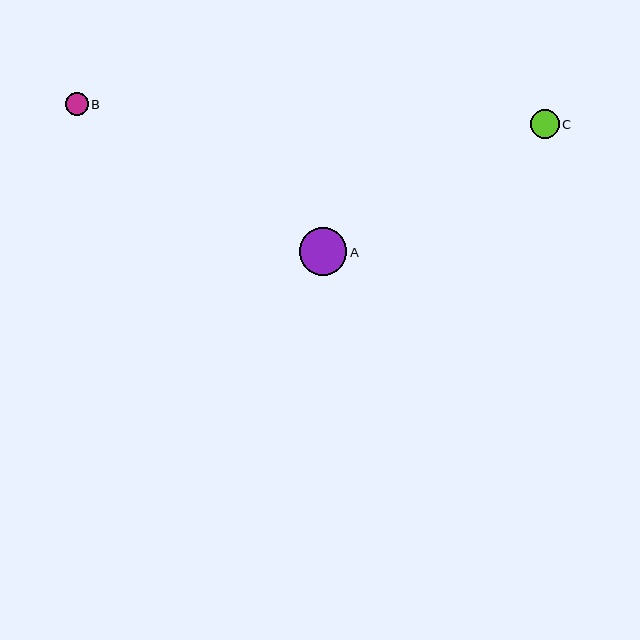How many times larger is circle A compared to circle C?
Circle A is approximately 1.6 times the size of circle C.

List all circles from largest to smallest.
From largest to smallest: A, C, B.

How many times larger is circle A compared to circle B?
Circle A is approximately 2.1 times the size of circle B.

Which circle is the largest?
Circle A is the largest with a size of approximately 47 pixels.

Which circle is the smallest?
Circle B is the smallest with a size of approximately 23 pixels.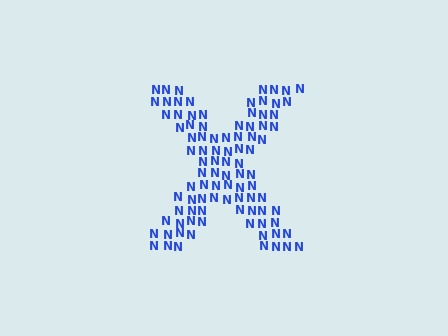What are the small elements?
The small elements are letter N's.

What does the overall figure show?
The overall figure shows the letter X.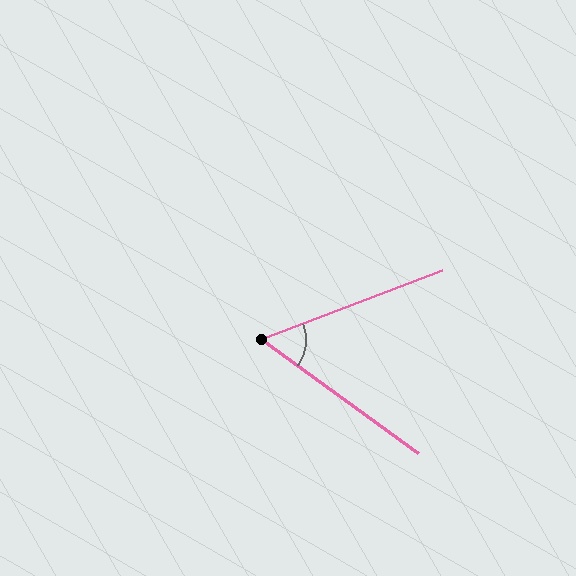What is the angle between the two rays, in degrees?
Approximately 57 degrees.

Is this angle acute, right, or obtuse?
It is acute.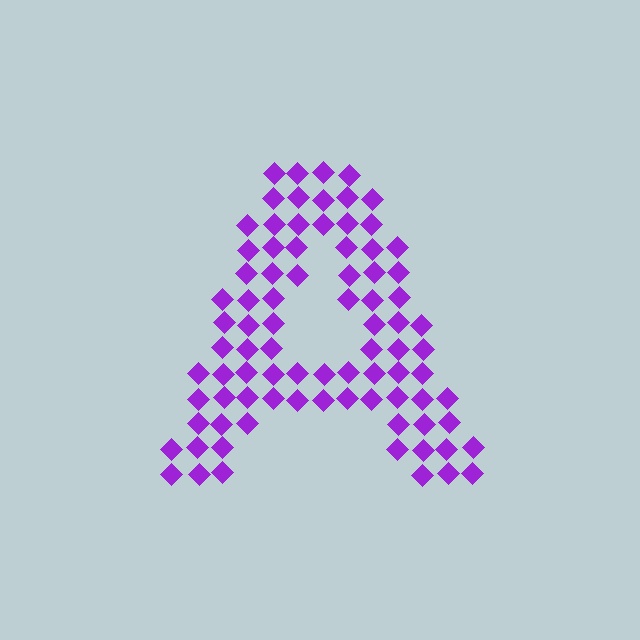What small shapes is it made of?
It is made of small diamonds.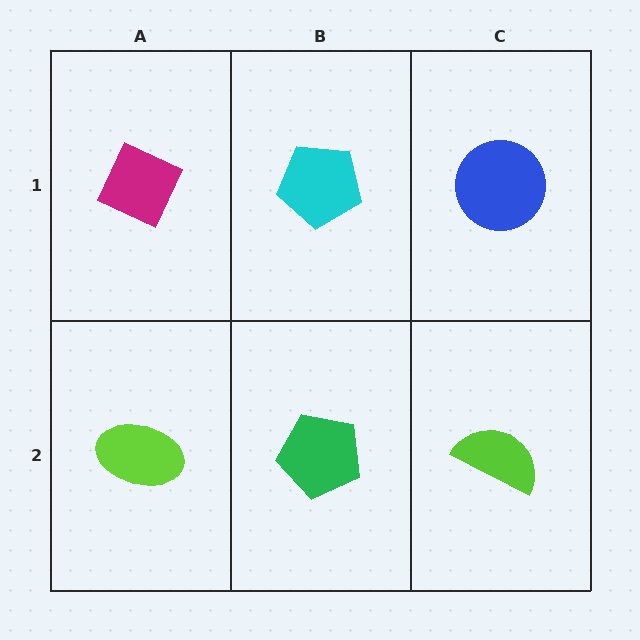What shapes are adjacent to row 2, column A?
A magenta diamond (row 1, column A), a green pentagon (row 2, column B).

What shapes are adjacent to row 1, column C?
A lime semicircle (row 2, column C), a cyan pentagon (row 1, column B).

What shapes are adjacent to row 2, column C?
A blue circle (row 1, column C), a green pentagon (row 2, column B).